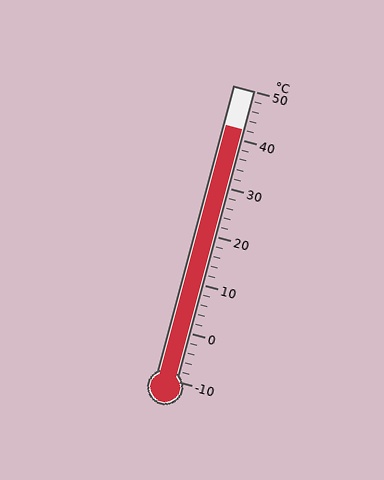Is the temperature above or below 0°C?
The temperature is above 0°C.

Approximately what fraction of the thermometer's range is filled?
The thermometer is filled to approximately 85% of its range.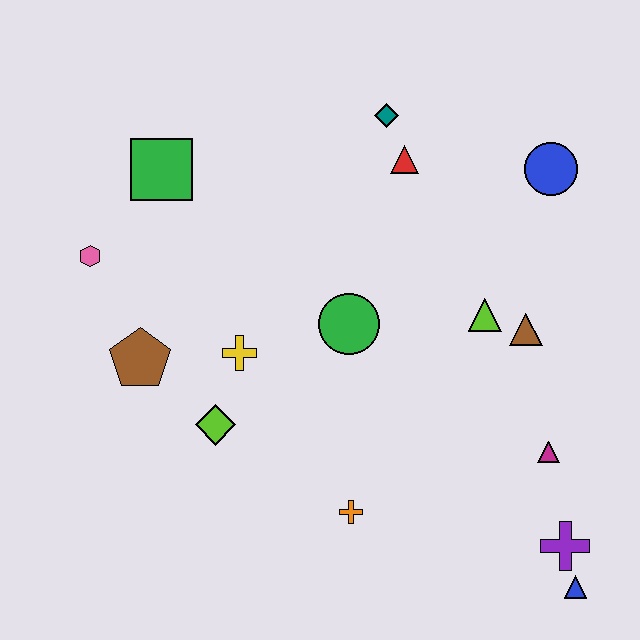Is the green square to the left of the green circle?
Yes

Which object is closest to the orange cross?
The lime diamond is closest to the orange cross.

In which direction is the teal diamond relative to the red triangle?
The teal diamond is above the red triangle.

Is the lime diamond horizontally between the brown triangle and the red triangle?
No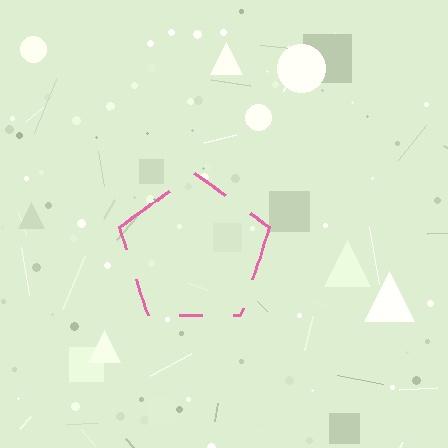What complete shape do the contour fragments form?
The contour fragments form a pentagon.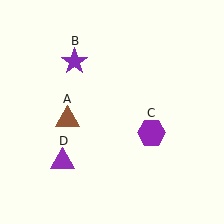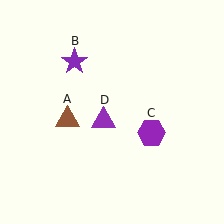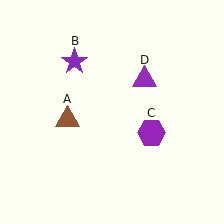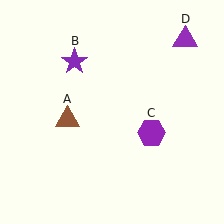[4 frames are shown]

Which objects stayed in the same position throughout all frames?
Brown triangle (object A) and purple star (object B) and purple hexagon (object C) remained stationary.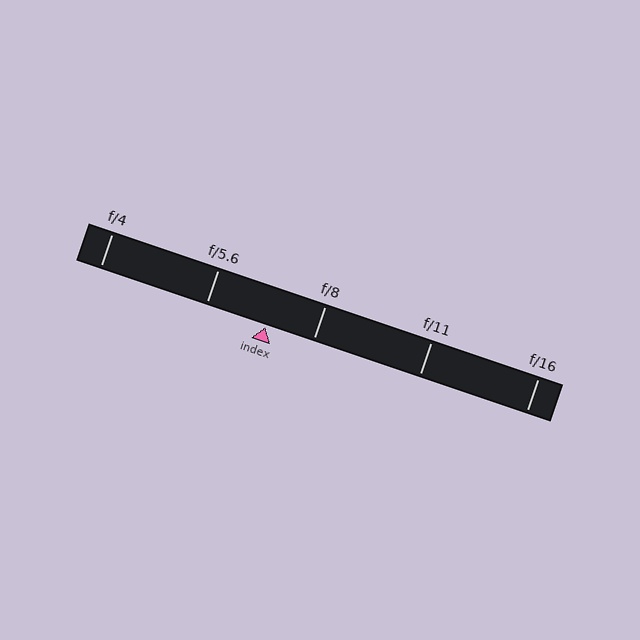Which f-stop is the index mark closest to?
The index mark is closest to f/8.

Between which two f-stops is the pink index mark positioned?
The index mark is between f/5.6 and f/8.